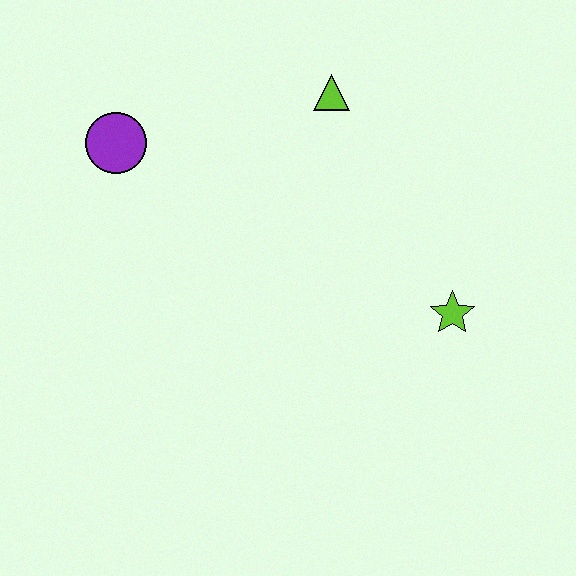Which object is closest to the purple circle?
The lime triangle is closest to the purple circle.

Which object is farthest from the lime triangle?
The lime star is farthest from the lime triangle.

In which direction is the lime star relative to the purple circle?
The lime star is to the right of the purple circle.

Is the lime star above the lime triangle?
No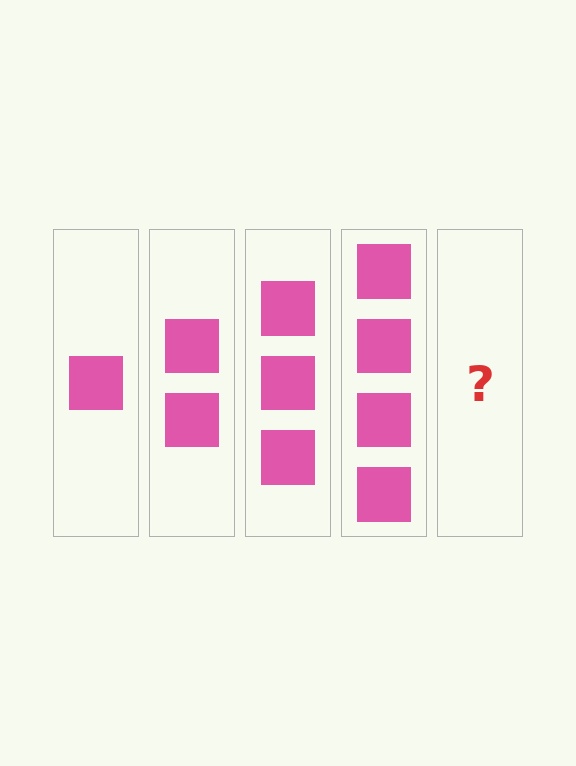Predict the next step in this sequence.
The next step is 5 squares.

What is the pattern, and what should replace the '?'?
The pattern is that each step adds one more square. The '?' should be 5 squares.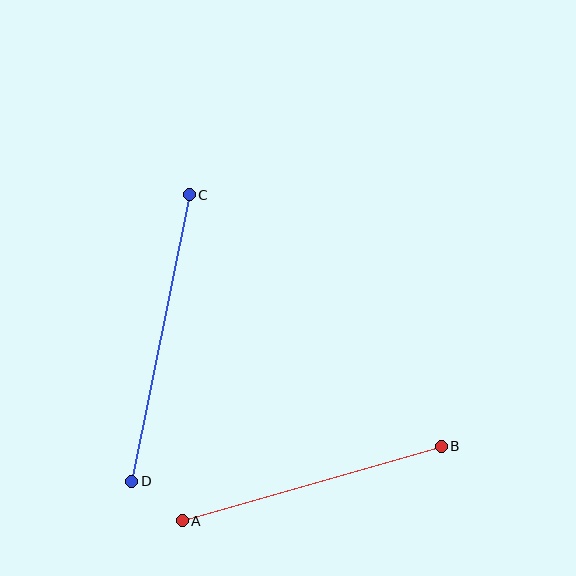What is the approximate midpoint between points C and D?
The midpoint is at approximately (161, 338) pixels.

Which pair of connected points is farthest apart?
Points C and D are farthest apart.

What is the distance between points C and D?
The distance is approximately 293 pixels.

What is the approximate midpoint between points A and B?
The midpoint is at approximately (312, 483) pixels.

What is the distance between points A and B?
The distance is approximately 270 pixels.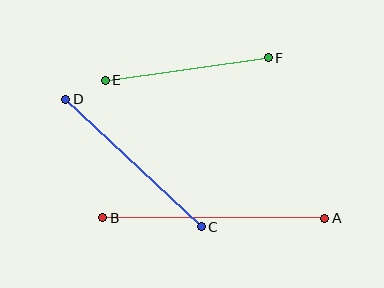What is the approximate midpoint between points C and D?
The midpoint is at approximately (134, 163) pixels.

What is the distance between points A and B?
The distance is approximately 222 pixels.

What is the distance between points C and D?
The distance is approximately 186 pixels.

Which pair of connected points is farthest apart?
Points A and B are farthest apart.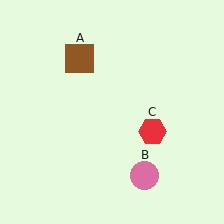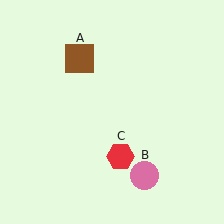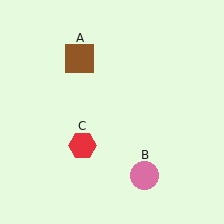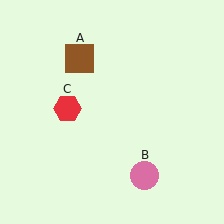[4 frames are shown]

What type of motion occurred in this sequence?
The red hexagon (object C) rotated clockwise around the center of the scene.